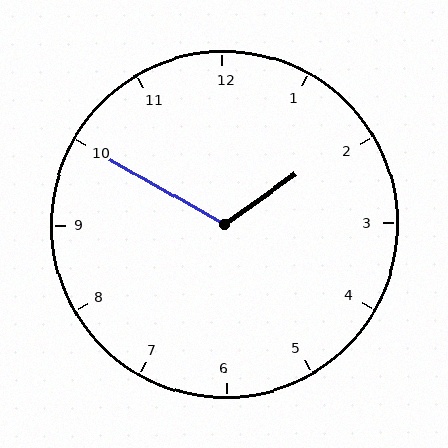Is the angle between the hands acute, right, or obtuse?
It is obtuse.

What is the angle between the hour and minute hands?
Approximately 115 degrees.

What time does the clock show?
1:50.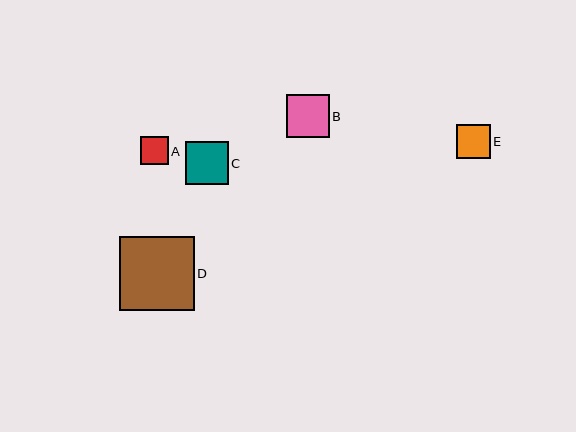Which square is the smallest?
Square A is the smallest with a size of approximately 28 pixels.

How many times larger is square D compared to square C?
Square D is approximately 1.7 times the size of square C.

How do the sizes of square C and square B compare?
Square C and square B are approximately the same size.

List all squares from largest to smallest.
From largest to smallest: D, C, B, E, A.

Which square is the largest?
Square D is the largest with a size of approximately 74 pixels.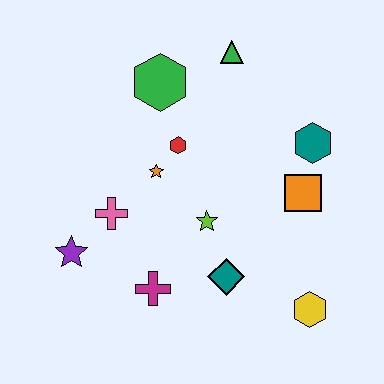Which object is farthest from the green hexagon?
The yellow hexagon is farthest from the green hexagon.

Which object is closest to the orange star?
The red hexagon is closest to the orange star.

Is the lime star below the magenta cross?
No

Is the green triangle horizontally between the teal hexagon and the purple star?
Yes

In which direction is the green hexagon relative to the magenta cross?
The green hexagon is above the magenta cross.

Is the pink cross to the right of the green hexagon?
No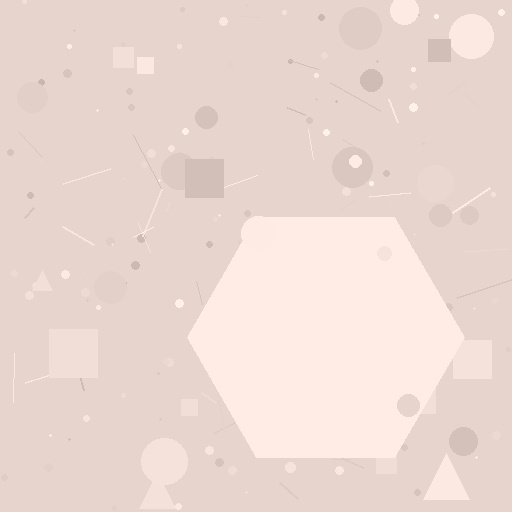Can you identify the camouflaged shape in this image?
The camouflaged shape is a hexagon.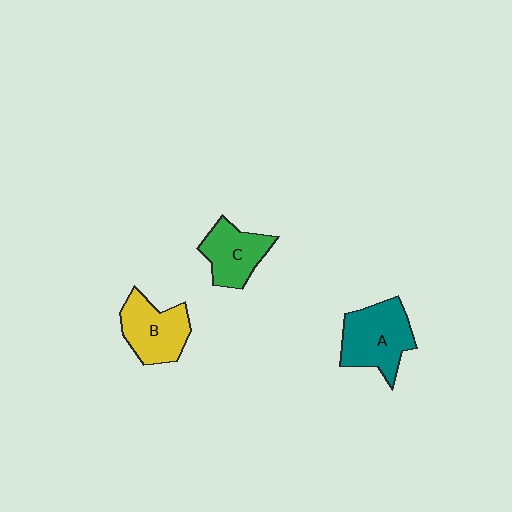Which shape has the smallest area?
Shape C (green).